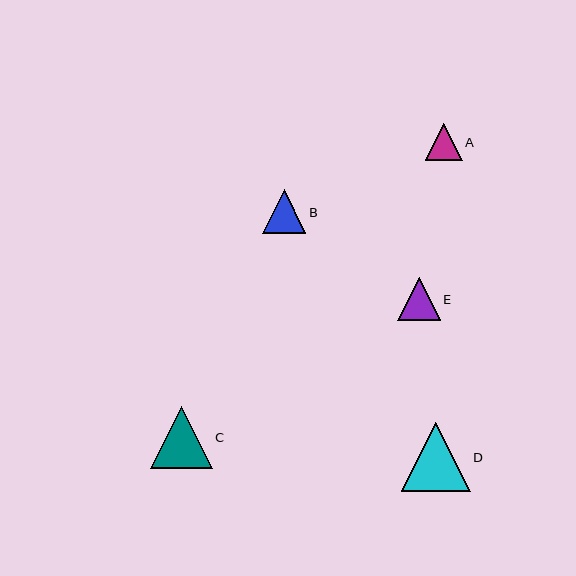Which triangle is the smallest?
Triangle A is the smallest with a size of approximately 37 pixels.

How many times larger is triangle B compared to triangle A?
Triangle B is approximately 1.2 times the size of triangle A.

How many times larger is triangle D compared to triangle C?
Triangle D is approximately 1.1 times the size of triangle C.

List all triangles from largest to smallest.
From largest to smallest: D, C, B, E, A.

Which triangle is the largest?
Triangle D is the largest with a size of approximately 69 pixels.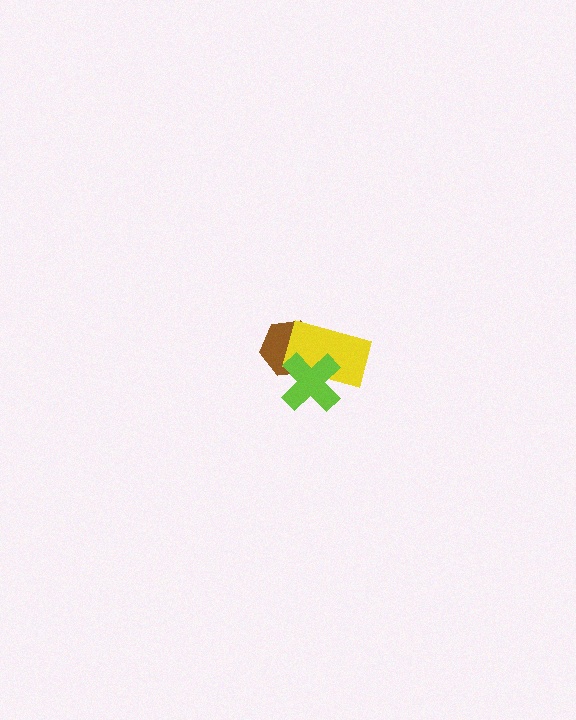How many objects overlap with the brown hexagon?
2 objects overlap with the brown hexagon.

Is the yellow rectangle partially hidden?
Yes, it is partially covered by another shape.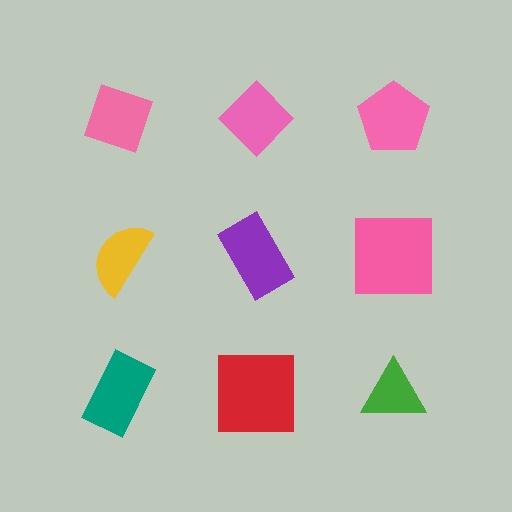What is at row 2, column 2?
A purple rectangle.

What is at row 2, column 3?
A pink square.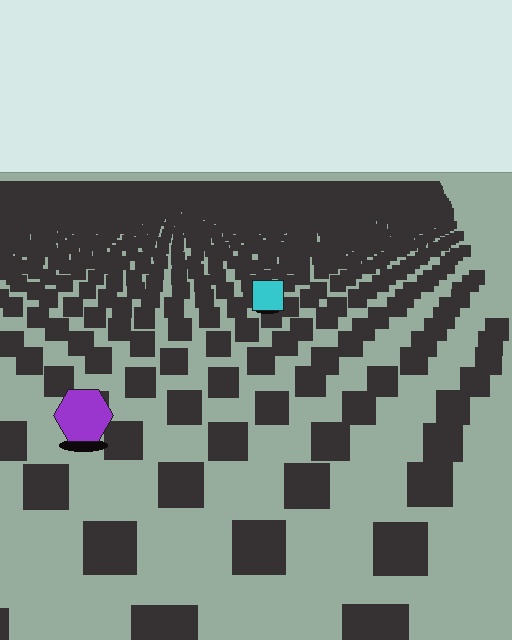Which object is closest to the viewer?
The purple hexagon is closest. The texture marks near it are larger and more spread out.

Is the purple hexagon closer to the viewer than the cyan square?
Yes. The purple hexagon is closer — you can tell from the texture gradient: the ground texture is coarser near it.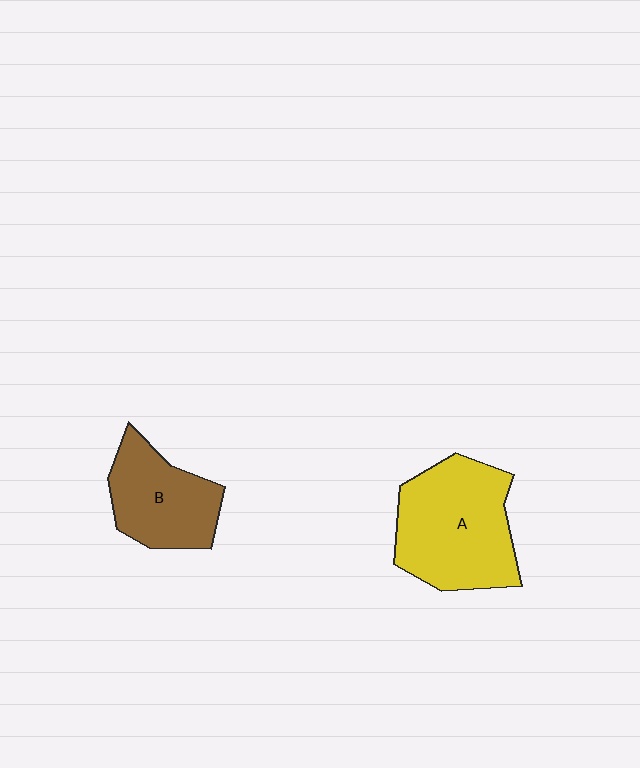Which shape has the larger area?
Shape A (yellow).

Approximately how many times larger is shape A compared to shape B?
Approximately 1.5 times.